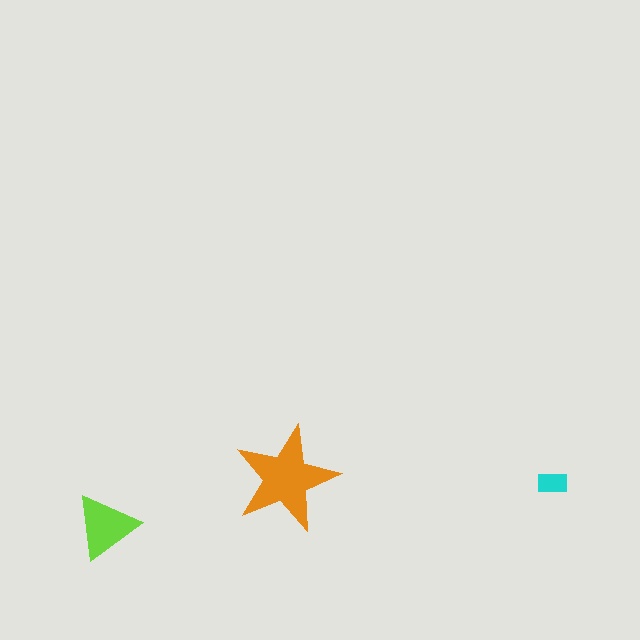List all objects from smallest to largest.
The cyan rectangle, the lime triangle, the orange star.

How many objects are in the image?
There are 3 objects in the image.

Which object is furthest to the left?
The lime triangle is leftmost.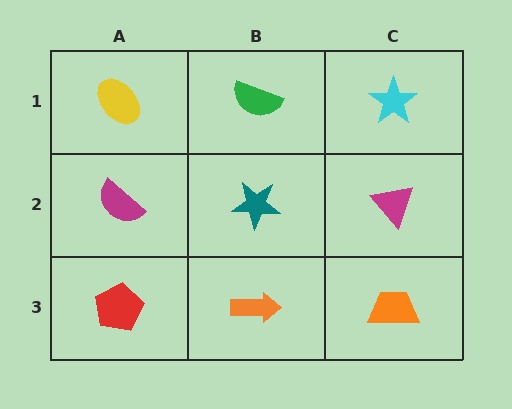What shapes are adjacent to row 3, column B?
A teal star (row 2, column B), a red pentagon (row 3, column A), an orange trapezoid (row 3, column C).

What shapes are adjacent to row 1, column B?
A teal star (row 2, column B), a yellow ellipse (row 1, column A), a cyan star (row 1, column C).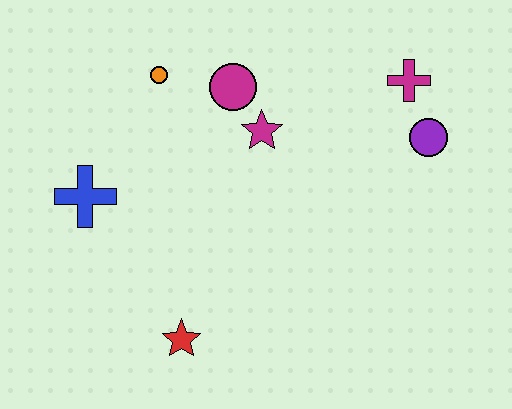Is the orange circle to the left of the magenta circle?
Yes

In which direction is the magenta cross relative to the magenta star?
The magenta cross is to the right of the magenta star.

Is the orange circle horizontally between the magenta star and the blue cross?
Yes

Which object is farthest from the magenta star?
The red star is farthest from the magenta star.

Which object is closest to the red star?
The blue cross is closest to the red star.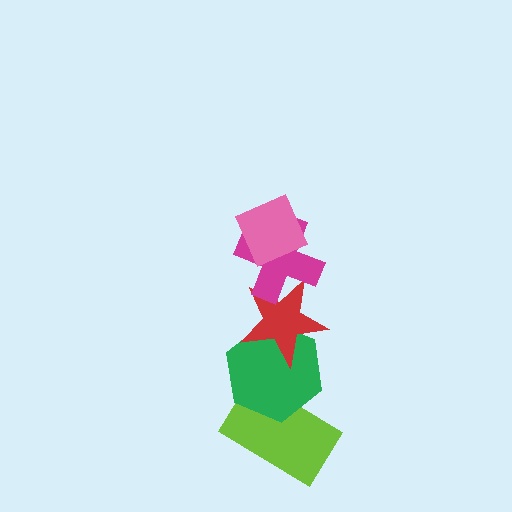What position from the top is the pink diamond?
The pink diamond is 1st from the top.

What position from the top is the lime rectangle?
The lime rectangle is 5th from the top.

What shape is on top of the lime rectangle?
The green hexagon is on top of the lime rectangle.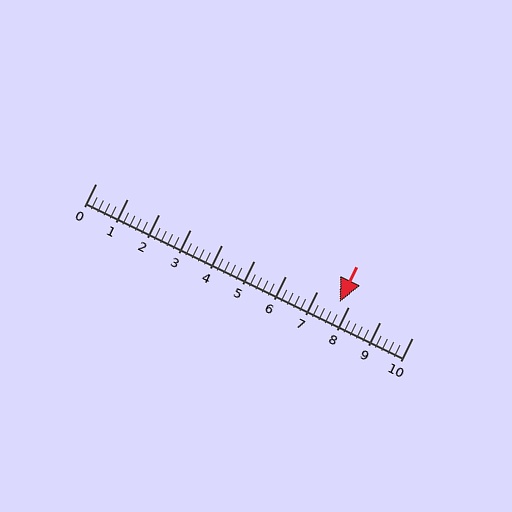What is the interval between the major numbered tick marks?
The major tick marks are spaced 1 units apart.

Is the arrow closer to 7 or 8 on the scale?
The arrow is closer to 8.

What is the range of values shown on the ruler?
The ruler shows values from 0 to 10.